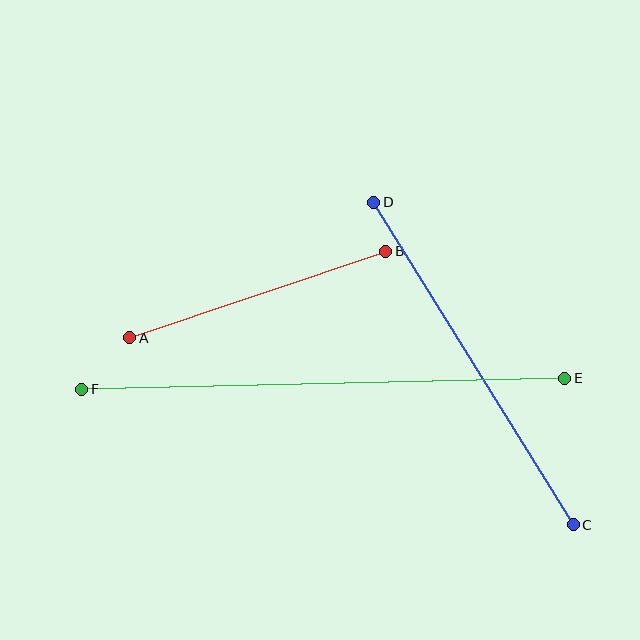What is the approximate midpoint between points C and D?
The midpoint is at approximately (474, 363) pixels.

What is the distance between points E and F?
The distance is approximately 483 pixels.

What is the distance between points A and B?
The distance is approximately 270 pixels.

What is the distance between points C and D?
The distance is approximately 379 pixels.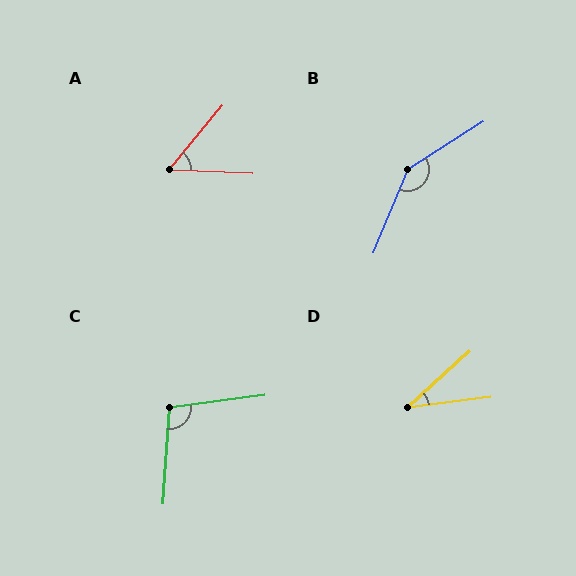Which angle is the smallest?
D, at approximately 35 degrees.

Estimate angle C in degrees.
Approximately 101 degrees.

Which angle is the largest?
B, at approximately 144 degrees.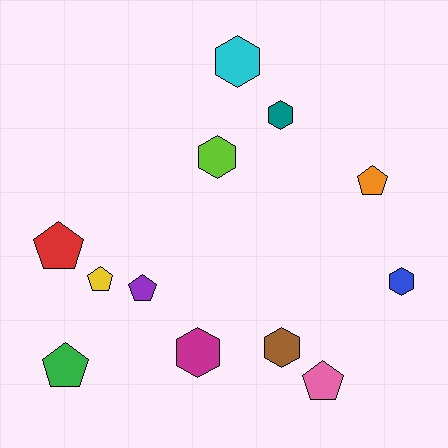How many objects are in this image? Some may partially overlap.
There are 12 objects.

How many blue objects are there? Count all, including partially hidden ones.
There is 1 blue object.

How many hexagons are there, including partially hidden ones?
There are 6 hexagons.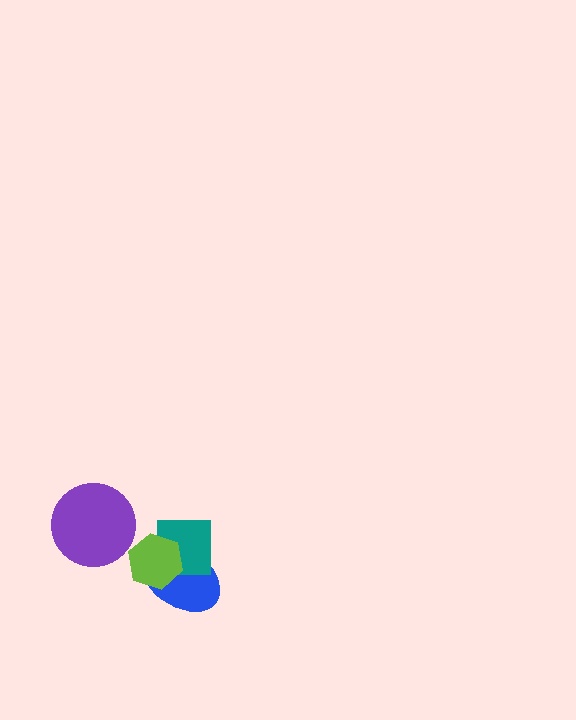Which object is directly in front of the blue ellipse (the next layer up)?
The teal square is directly in front of the blue ellipse.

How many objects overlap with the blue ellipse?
2 objects overlap with the blue ellipse.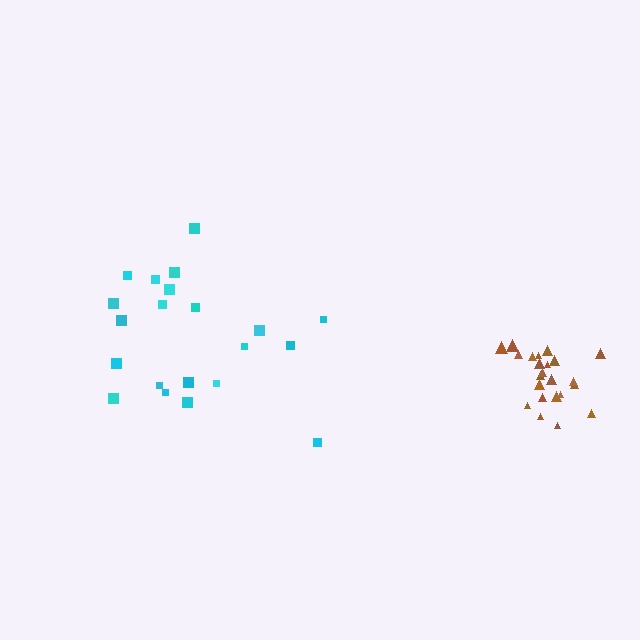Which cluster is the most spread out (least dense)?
Cyan.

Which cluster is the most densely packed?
Brown.